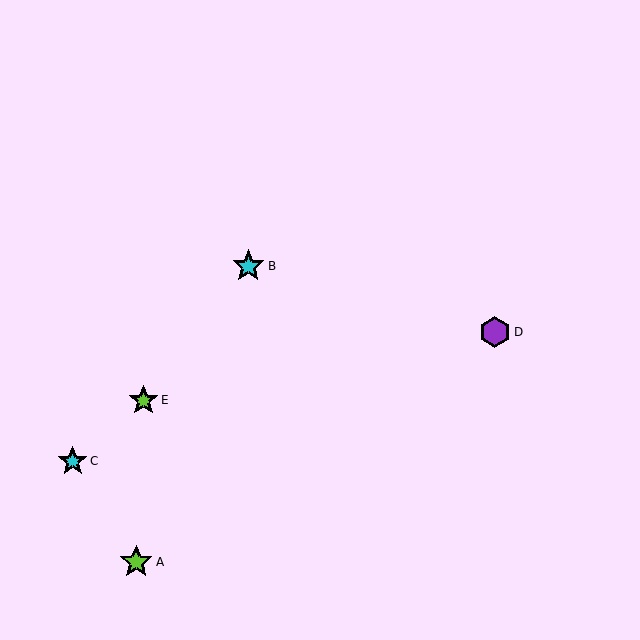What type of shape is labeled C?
Shape C is a cyan star.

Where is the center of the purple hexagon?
The center of the purple hexagon is at (495, 332).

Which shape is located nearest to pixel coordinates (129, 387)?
The lime star (labeled E) at (144, 400) is nearest to that location.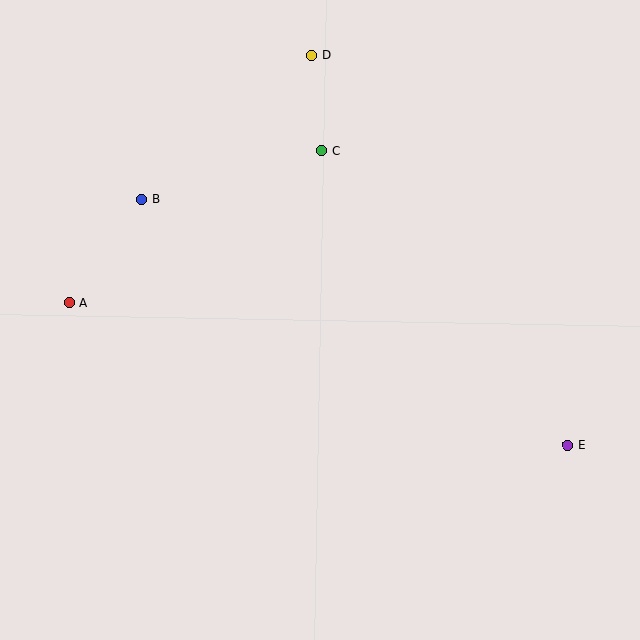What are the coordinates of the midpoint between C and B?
The midpoint between C and B is at (232, 175).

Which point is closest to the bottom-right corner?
Point E is closest to the bottom-right corner.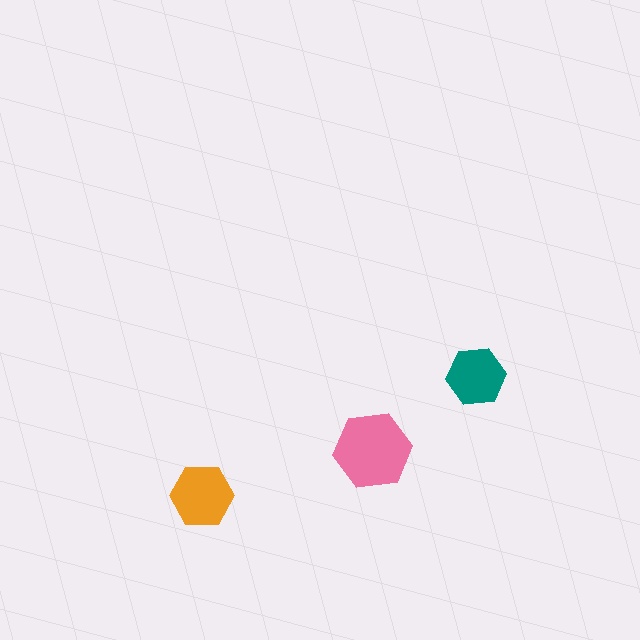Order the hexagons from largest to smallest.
the pink one, the orange one, the teal one.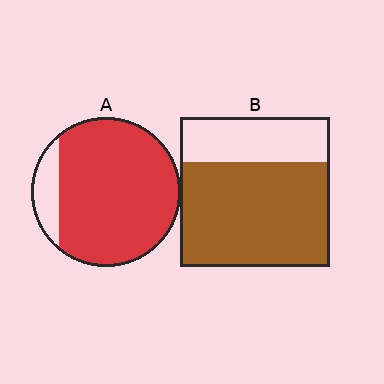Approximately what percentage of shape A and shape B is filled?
A is approximately 85% and B is approximately 70%.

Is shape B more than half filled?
Yes.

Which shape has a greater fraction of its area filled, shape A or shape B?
Shape A.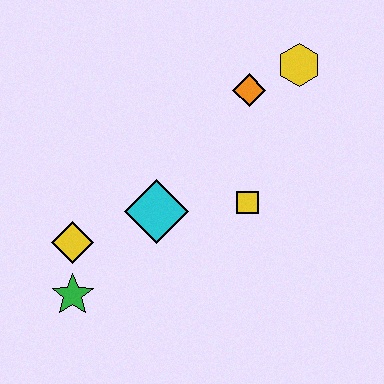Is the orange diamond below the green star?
No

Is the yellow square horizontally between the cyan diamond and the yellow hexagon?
Yes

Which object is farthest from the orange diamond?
The green star is farthest from the orange diamond.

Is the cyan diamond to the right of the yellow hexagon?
No